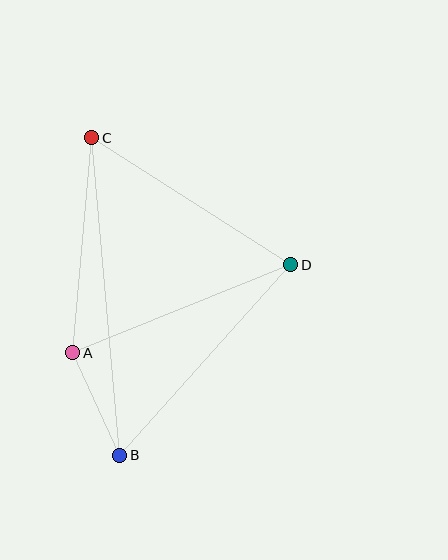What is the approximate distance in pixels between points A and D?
The distance between A and D is approximately 235 pixels.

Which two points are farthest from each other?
Points B and C are farthest from each other.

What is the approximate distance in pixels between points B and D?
The distance between B and D is approximately 256 pixels.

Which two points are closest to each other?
Points A and B are closest to each other.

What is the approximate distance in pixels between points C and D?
The distance between C and D is approximately 236 pixels.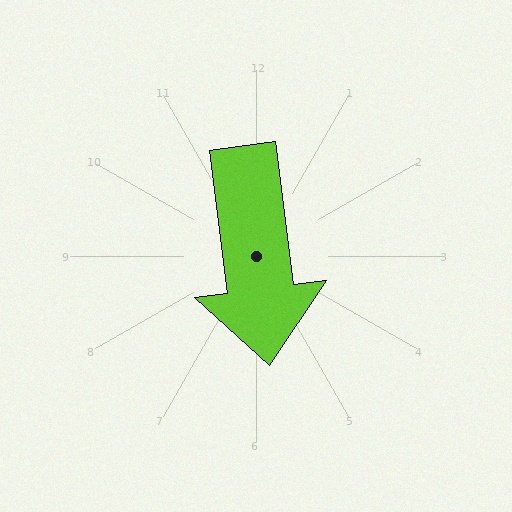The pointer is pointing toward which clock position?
Roughly 6 o'clock.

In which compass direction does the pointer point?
South.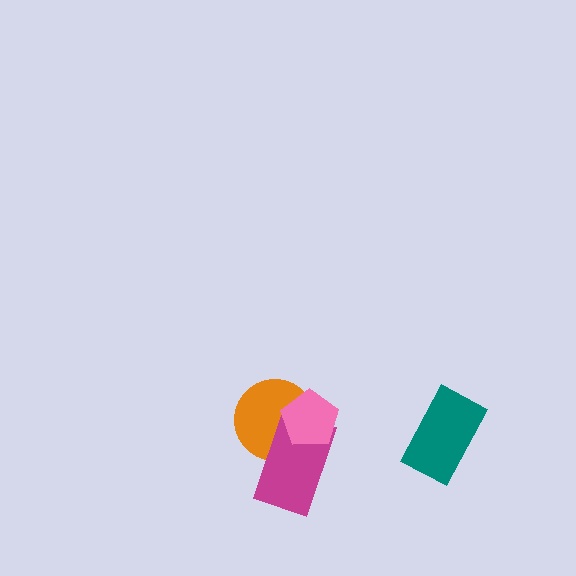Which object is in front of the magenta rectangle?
The pink pentagon is in front of the magenta rectangle.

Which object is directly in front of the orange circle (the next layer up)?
The magenta rectangle is directly in front of the orange circle.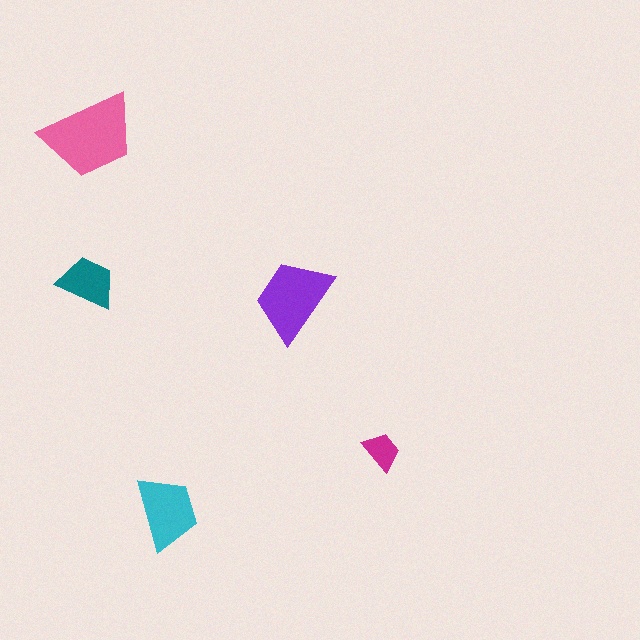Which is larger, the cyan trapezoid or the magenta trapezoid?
The cyan one.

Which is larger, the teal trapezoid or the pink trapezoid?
The pink one.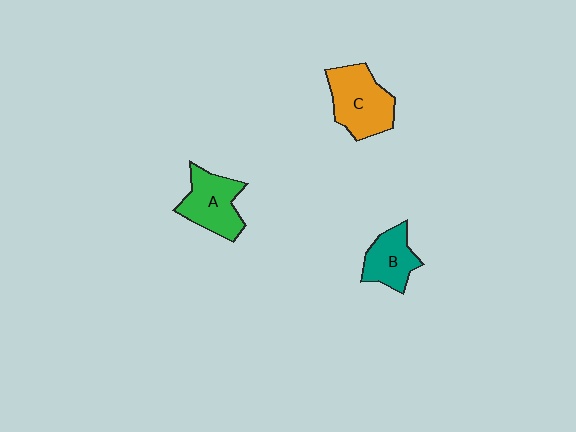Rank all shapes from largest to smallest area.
From largest to smallest: C (orange), A (green), B (teal).